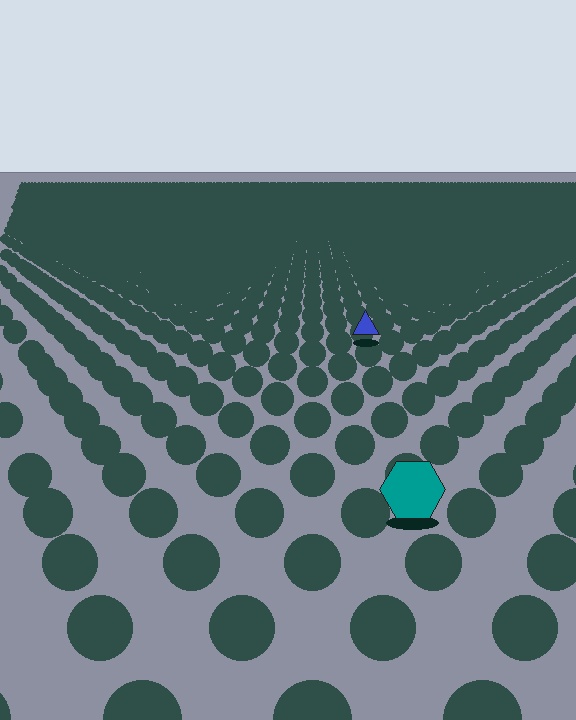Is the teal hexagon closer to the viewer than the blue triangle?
Yes. The teal hexagon is closer — you can tell from the texture gradient: the ground texture is coarser near it.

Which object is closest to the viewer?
The teal hexagon is closest. The texture marks near it are larger and more spread out.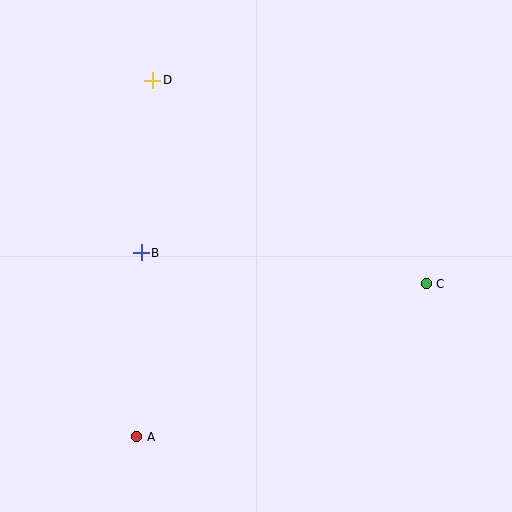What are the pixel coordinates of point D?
Point D is at (153, 80).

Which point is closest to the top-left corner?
Point D is closest to the top-left corner.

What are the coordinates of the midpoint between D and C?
The midpoint between D and C is at (290, 182).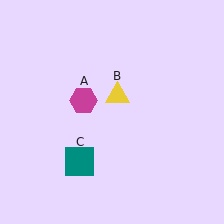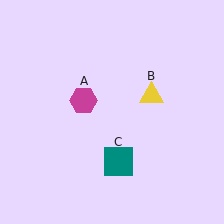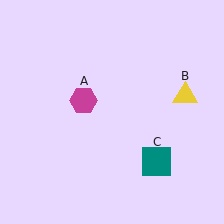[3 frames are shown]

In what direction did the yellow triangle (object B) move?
The yellow triangle (object B) moved right.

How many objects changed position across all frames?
2 objects changed position: yellow triangle (object B), teal square (object C).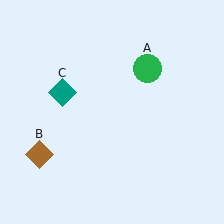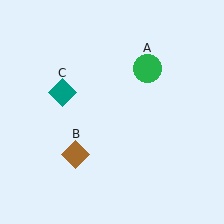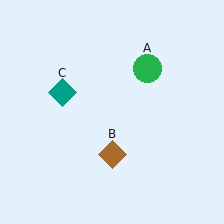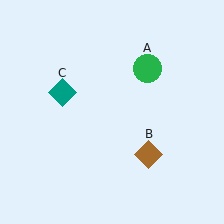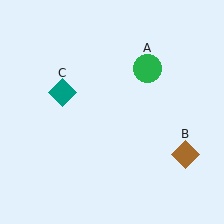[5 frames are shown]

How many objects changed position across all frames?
1 object changed position: brown diamond (object B).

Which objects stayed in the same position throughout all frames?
Green circle (object A) and teal diamond (object C) remained stationary.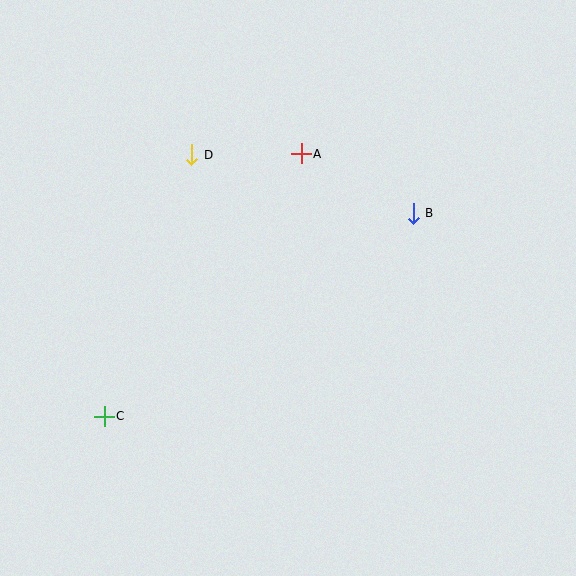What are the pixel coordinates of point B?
Point B is at (413, 213).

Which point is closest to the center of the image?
Point A at (301, 154) is closest to the center.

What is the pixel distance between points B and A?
The distance between B and A is 127 pixels.